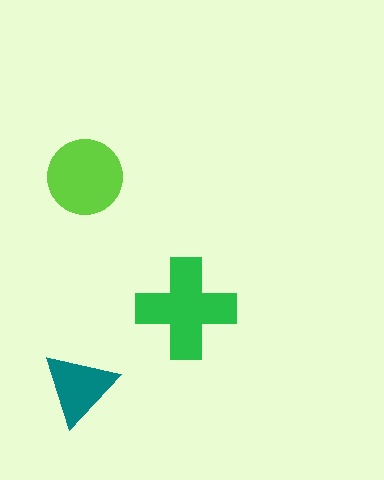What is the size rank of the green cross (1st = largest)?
1st.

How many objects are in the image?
There are 3 objects in the image.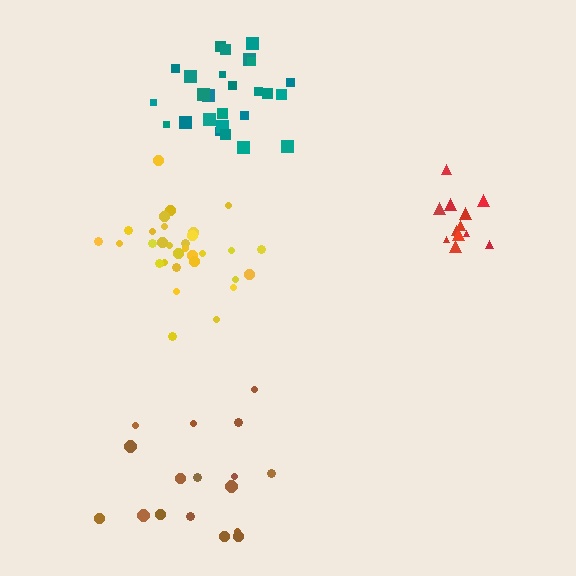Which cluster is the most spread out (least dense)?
Brown.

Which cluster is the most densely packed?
Red.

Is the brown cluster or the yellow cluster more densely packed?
Yellow.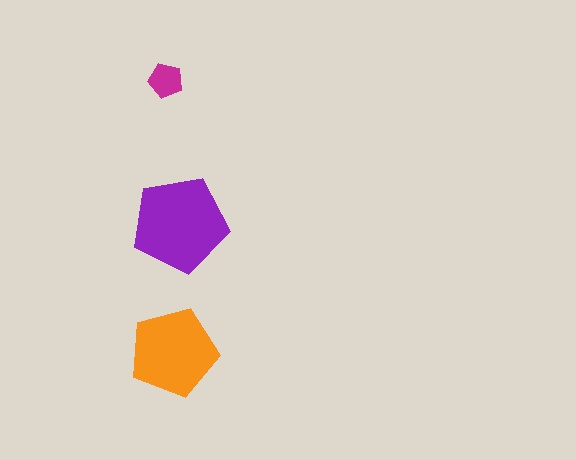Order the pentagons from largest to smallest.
the purple one, the orange one, the magenta one.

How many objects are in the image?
There are 3 objects in the image.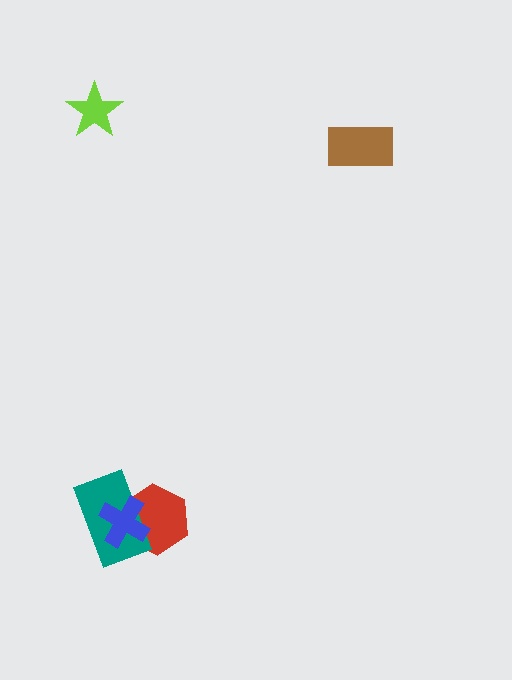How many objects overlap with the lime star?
0 objects overlap with the lime star.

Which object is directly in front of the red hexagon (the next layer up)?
The teal rectangle is directly in front of the red hexagon.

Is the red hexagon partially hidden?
Yes, it is partially covered by another shape.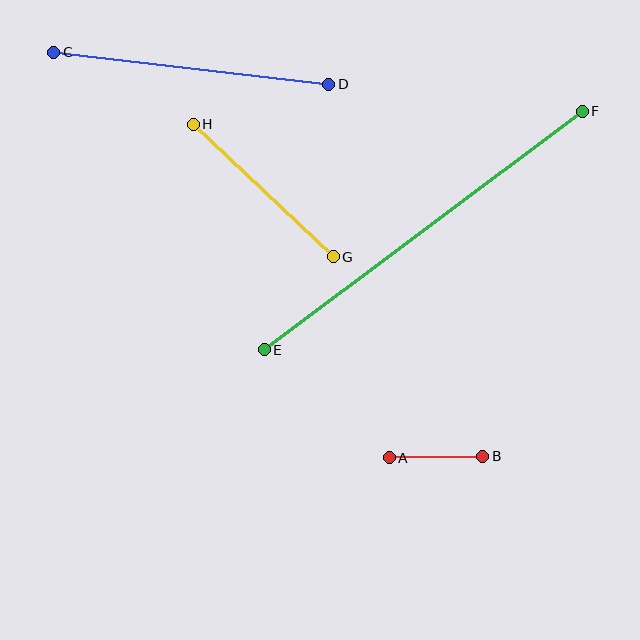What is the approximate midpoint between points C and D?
The midpoint is at approximately (191, 68) pixels.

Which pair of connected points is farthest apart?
Points E and F are farthest apart.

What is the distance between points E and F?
The distance is approximately 397 pixels.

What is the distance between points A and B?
The distance is approximately 94 pixels.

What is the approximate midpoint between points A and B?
The midpoint is at approximately (436, 457) pixels.